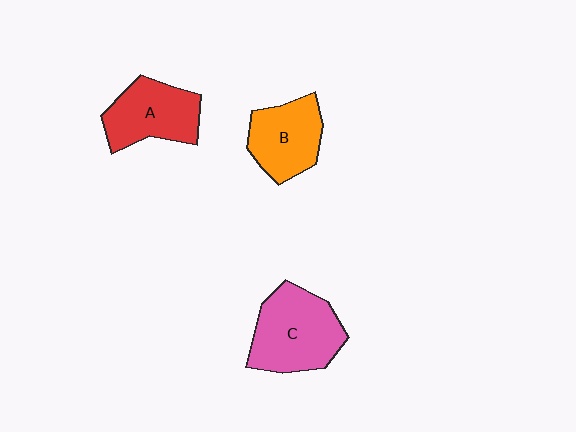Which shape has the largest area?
Shape C (pink).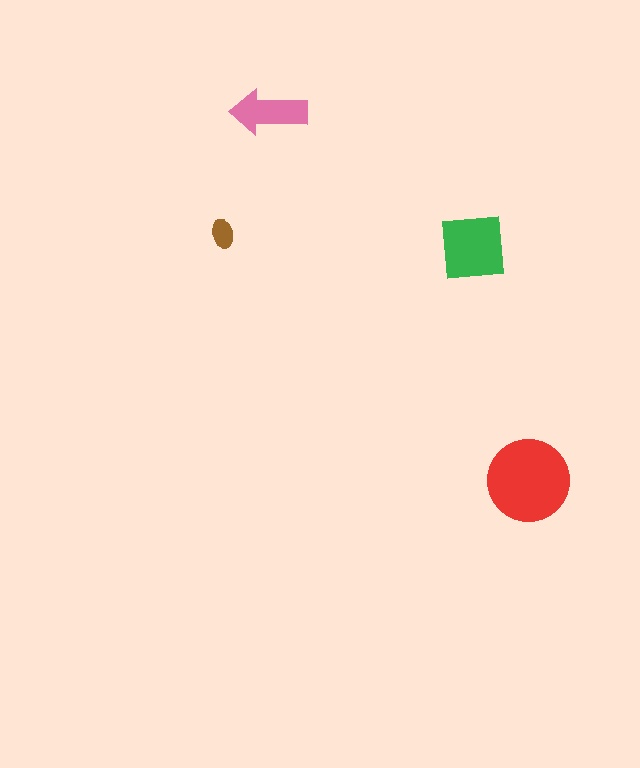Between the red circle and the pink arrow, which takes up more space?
The red circle.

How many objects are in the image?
There are 4 objects in the image.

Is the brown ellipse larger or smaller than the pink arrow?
Smaller.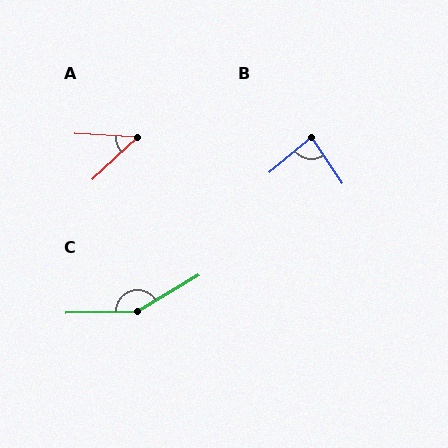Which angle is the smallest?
A, at approximately 46 degrees.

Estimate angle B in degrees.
Approximately 84 degrees.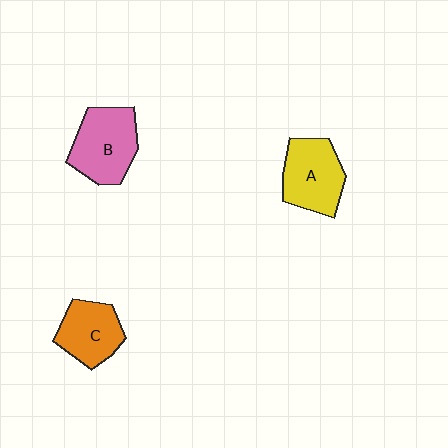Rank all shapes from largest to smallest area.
From largest to smallest: B (pink), A (yellow), C (orange).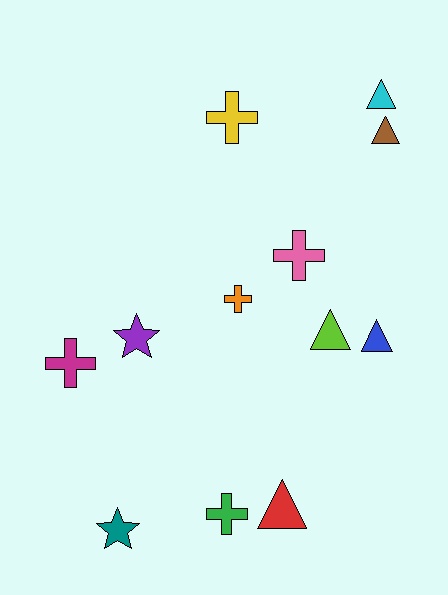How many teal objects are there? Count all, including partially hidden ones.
There is 1 teal object.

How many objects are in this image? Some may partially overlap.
There are 12 objects.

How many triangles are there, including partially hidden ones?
There are 5 triangles.